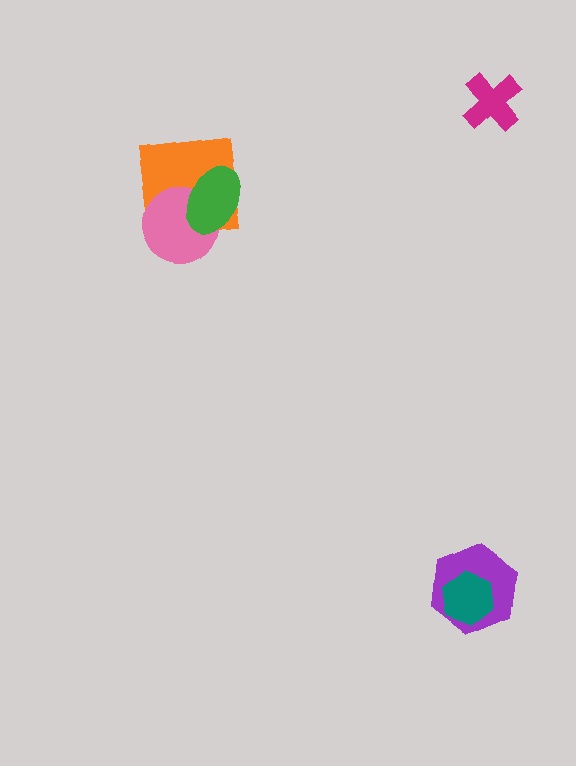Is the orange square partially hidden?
Yes, it is partially covered by another shape.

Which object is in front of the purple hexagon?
The teal hexagon is in front of the purple hexagon.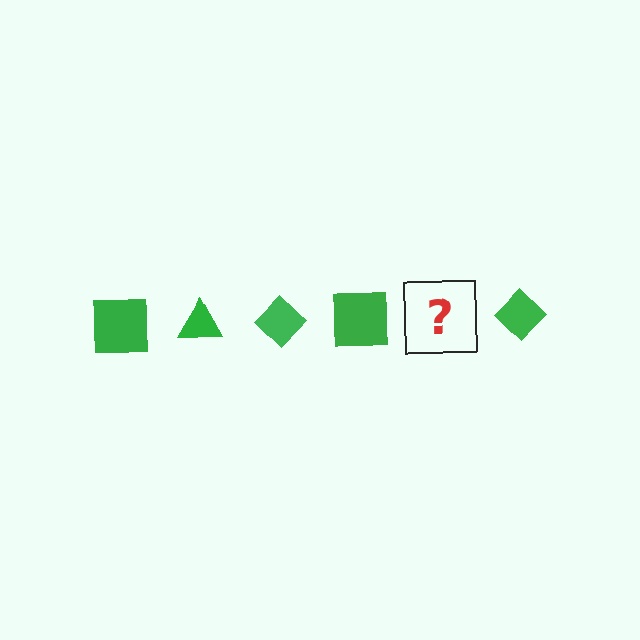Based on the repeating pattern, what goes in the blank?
The blank should be a green triangle.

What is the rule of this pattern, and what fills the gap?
The rule is that the pattern cycles through square, triangle, diamond shapes in green. The gap should be filled with a green triangle.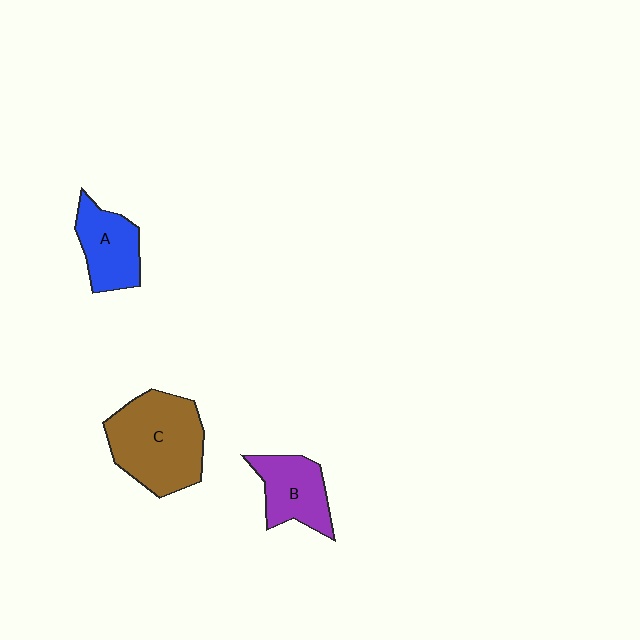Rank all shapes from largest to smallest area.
From largest to smallest: C (brown), B (purple), A (blue).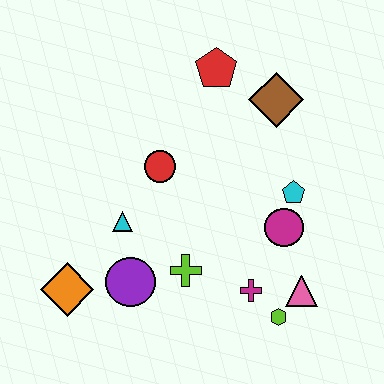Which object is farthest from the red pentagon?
The orange diamond is farthest from the red pentagon.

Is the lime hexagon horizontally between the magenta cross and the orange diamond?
No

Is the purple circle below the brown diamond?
Yes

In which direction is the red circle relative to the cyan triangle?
The red circle is above the cyan triangle.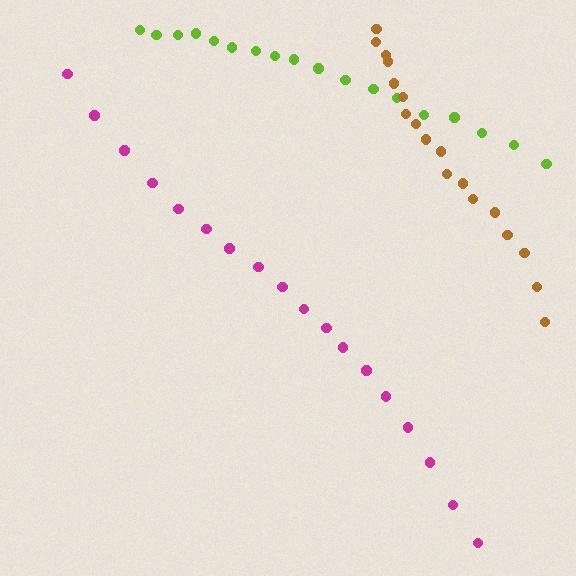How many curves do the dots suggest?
There are 3 distinct paths.